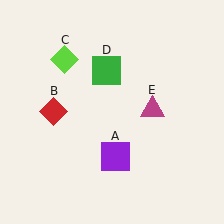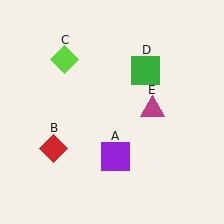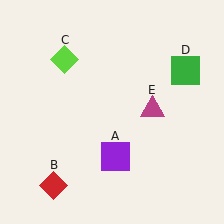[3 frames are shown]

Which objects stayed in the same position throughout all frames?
Purple square (object A) and lime diamond (object C) and magenta triangle (object E) remained stationary.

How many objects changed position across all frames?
2 objects changed position: red diamond (object B), green square (object D).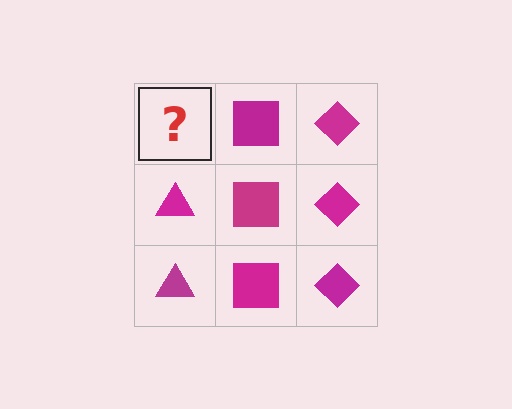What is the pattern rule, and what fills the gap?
The rule is that each column has a consistent shape. The gap should be filled with a magenta triangle.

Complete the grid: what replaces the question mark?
The question mark should be replaced with a magenta triangle.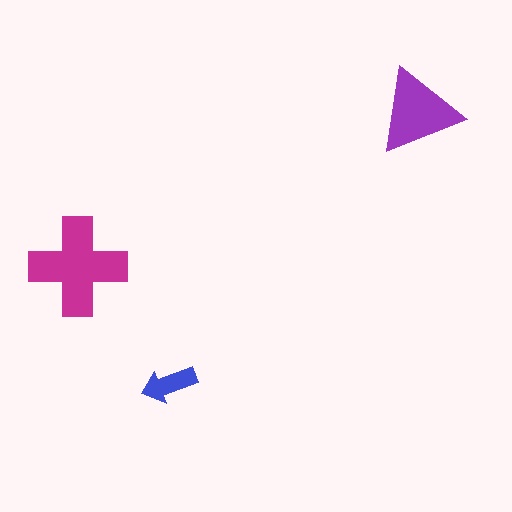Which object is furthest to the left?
The magenta cross is leftmost.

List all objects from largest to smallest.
The magenta cross, the purple triangle, the blue arrow.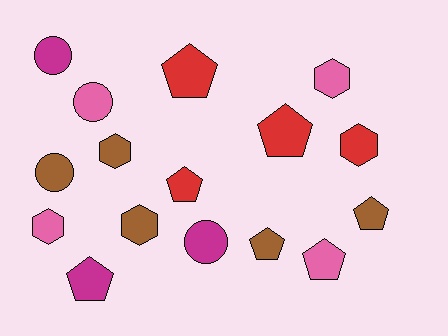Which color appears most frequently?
Brown, with 5 objects.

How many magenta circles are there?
There are 2 magenta circles.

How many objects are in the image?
There are 16 objects.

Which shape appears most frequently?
Pentagon, with 7 objects.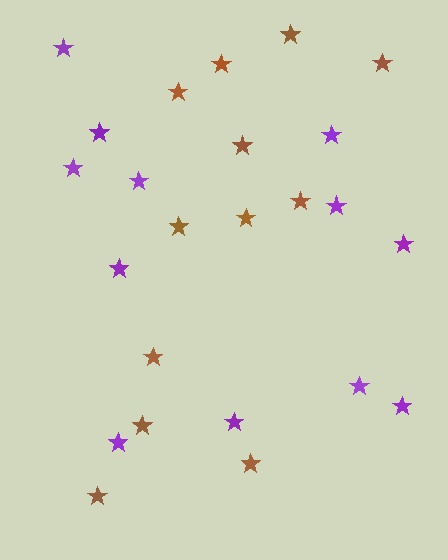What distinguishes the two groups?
There are 2 groups: one group of purple stars (12) and one group of brown stars (12).